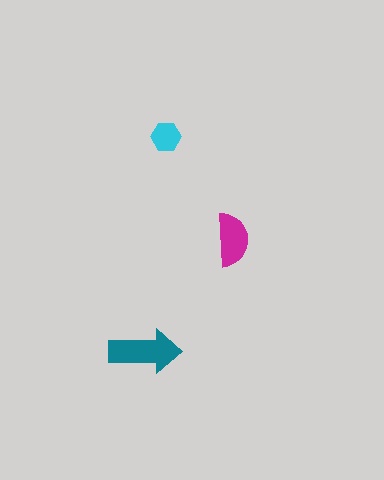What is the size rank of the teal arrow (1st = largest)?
1st.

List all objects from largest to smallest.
The teal arrow, the magenta semicircle, the cyan hexagon.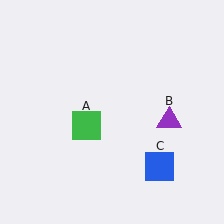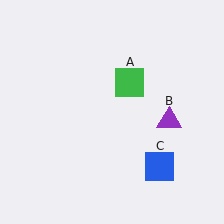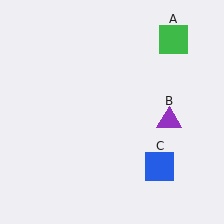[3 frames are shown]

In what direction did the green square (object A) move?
The green square (object A) moved up and to the right.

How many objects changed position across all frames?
1 object changed position: green square (object A).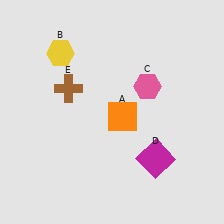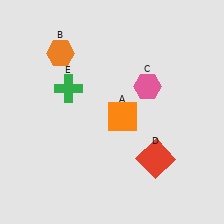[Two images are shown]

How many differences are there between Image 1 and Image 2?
There are 3 differences between the two images.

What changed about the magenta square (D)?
In Image 1, D is magenta. In Image 2, it changed to red.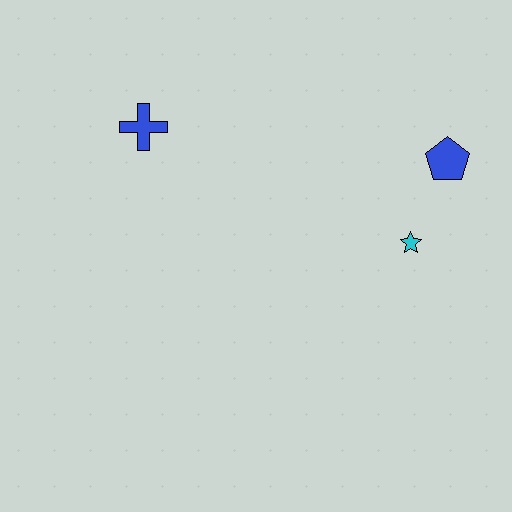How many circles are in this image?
There are no circles.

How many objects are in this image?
There are 3 objects.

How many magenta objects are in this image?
There are no magenta objects.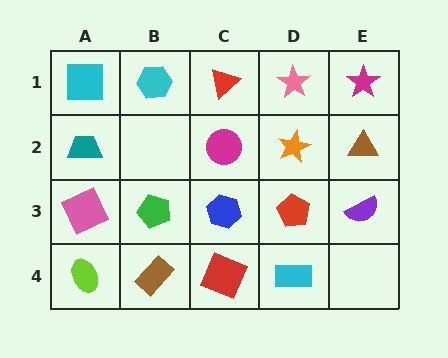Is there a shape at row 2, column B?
No, that cell is empty.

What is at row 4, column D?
A cyan rectangle.